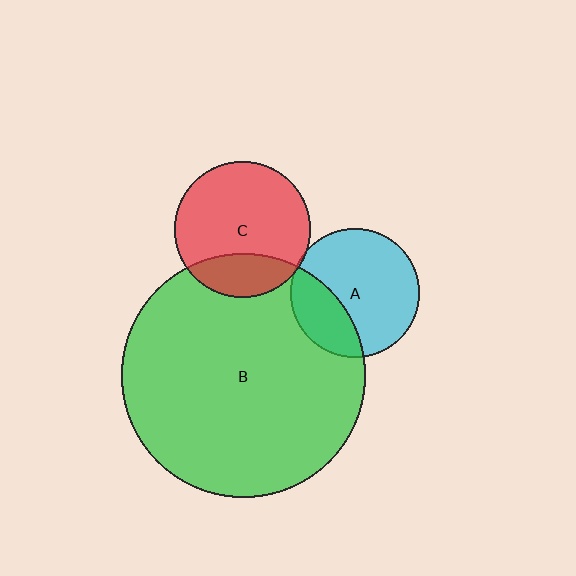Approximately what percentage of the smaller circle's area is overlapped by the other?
Approximately 30%.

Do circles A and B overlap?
Yes.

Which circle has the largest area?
Circle B (green).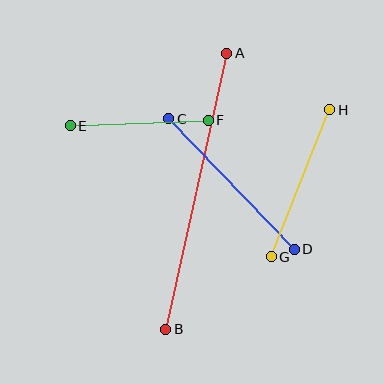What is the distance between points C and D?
The distance is approximately 181 pixels.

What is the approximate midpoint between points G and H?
The midpoint is at approximately (301, 183) pixels.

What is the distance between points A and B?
The distance is approximately 283 pixels.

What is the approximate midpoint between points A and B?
The midpoint is at approximately (196, 191) pixels.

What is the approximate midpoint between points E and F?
The midpoint is at approximately (139, 123) pixels.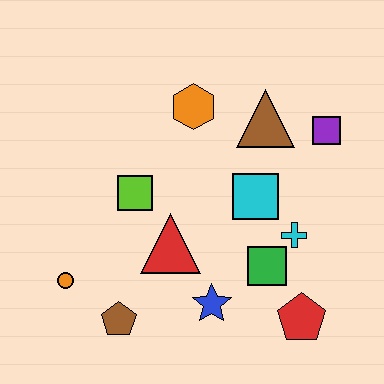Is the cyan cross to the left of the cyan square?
No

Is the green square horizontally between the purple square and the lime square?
Yes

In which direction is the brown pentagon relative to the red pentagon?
The brown pentagon is to the left of the red pentagon.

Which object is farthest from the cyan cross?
The orange circle is farthest from the cyan cross.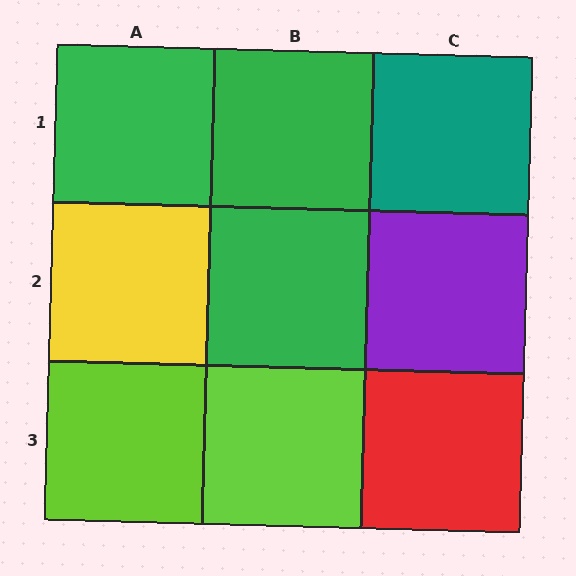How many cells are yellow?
1 cell is yellow.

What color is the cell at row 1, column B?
Green.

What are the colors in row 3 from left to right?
Lime, lime, red.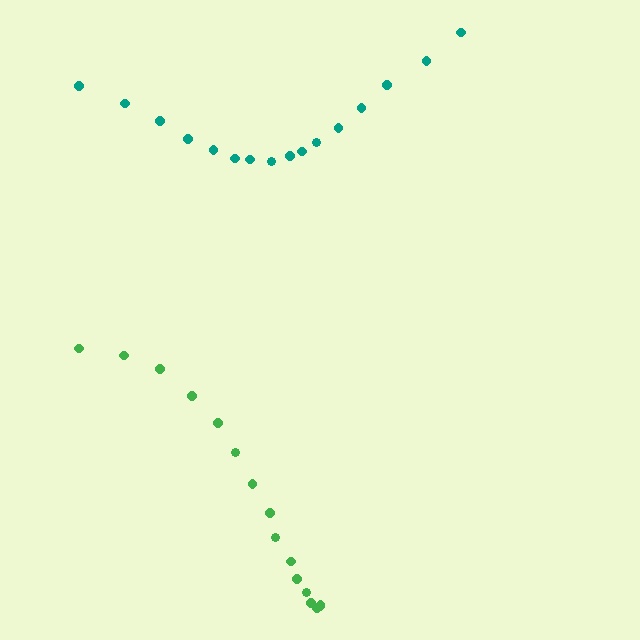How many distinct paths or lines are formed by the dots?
There are 2 distinct paths.